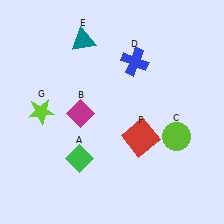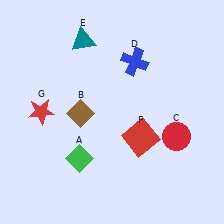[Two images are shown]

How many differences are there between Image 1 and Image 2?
There are 3 differences between the two images.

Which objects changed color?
B changed from magenta to brown. C changed from lime to red. G changed from lime to red.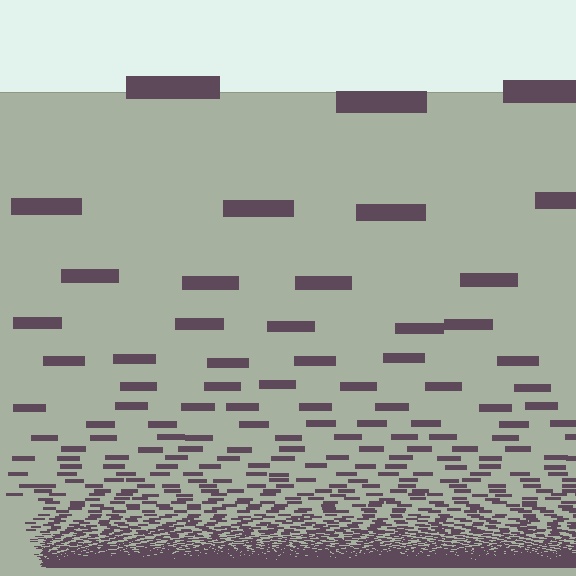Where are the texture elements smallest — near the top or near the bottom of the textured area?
Near the bottom.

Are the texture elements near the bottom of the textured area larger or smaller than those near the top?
Smaller. The gradient is inverted — elements near the bottom are smaller and denser.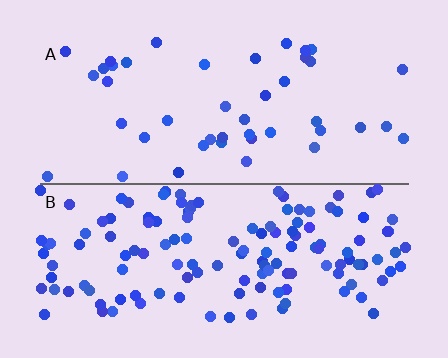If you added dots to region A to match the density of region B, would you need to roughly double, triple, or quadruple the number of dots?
Approximately triple.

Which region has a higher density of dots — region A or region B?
B (the bottom).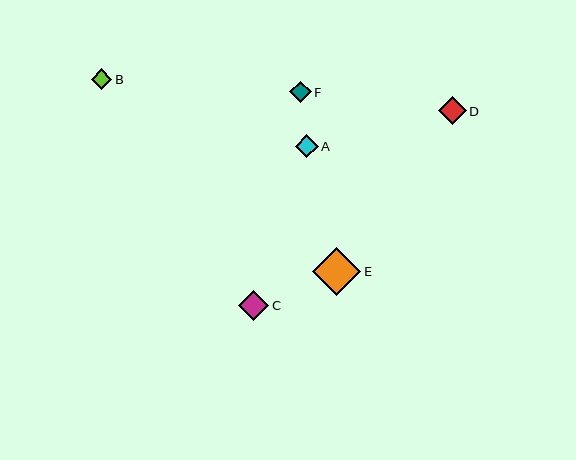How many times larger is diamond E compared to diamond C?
Diamond E is approximately 1.6 times the size of diamond C.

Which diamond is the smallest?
Diamond B is the smallest with a size of approximately 21 pixels.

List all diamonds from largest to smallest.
From largest to smallest: E, C, D, A, F, B.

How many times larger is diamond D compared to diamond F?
Diamond D is approximately 1.3 times the size of diamond F.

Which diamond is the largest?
Diamond E is the largest with a size of approximately 48 pixels.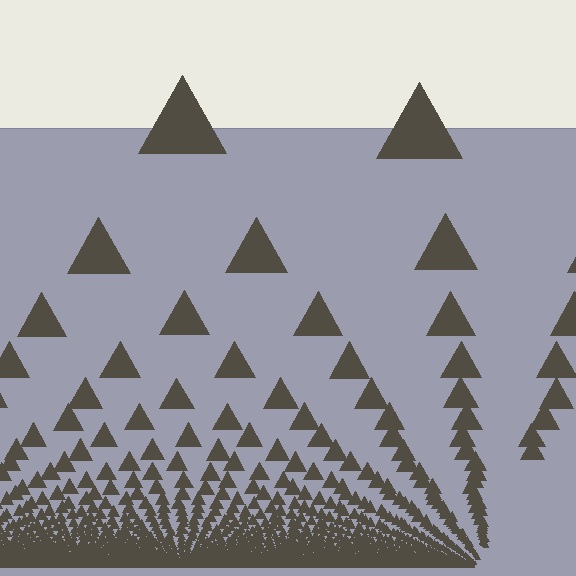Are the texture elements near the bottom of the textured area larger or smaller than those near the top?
Smaller. The gradient is inverted — elements near the bottom are smaller and denser.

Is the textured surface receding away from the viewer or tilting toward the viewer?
The surface appears to tilt toward the viewer. Texture elements get larger and sparser toward the top.